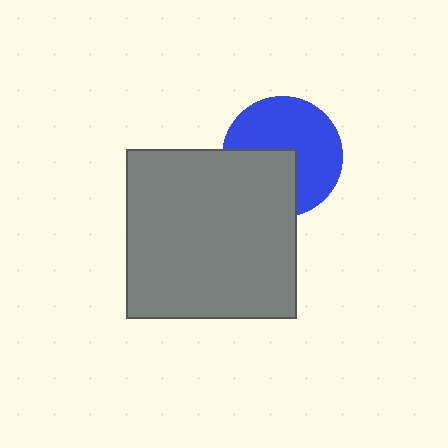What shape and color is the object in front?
The object in front is a gray square.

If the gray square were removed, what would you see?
You would see the complete blue circle.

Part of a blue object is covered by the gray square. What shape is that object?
It is a circle.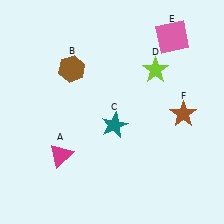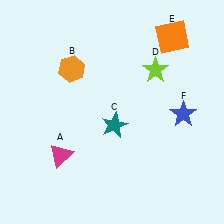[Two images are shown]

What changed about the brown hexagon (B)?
In Image 1, B is brown. In Image 2, it changed to orange.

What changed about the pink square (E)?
In Image 1, E is pink. In Image 2, it changed to orange.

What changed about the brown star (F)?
In Image 1, F is brown. In Image 2, it changed to blue.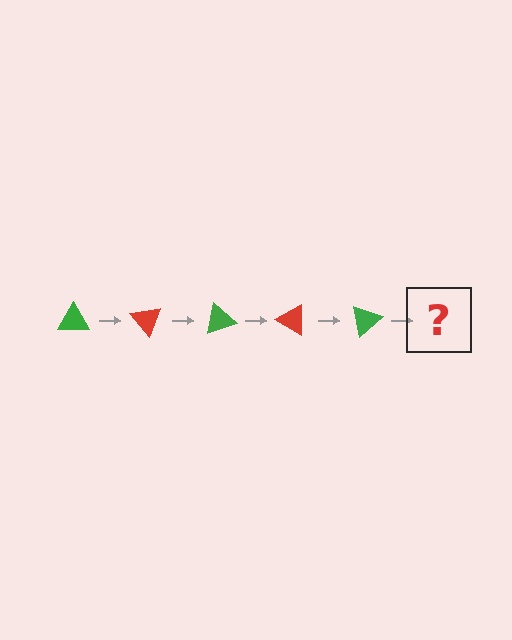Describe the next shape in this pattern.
It should be a red triangle, rotated 250 degrees from the start.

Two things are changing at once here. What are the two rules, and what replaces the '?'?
The two rules are that it rotates 50 degrees each step and the color cycles through green and red. The '?' should be a red triangle, rotated 250 degrees from the start.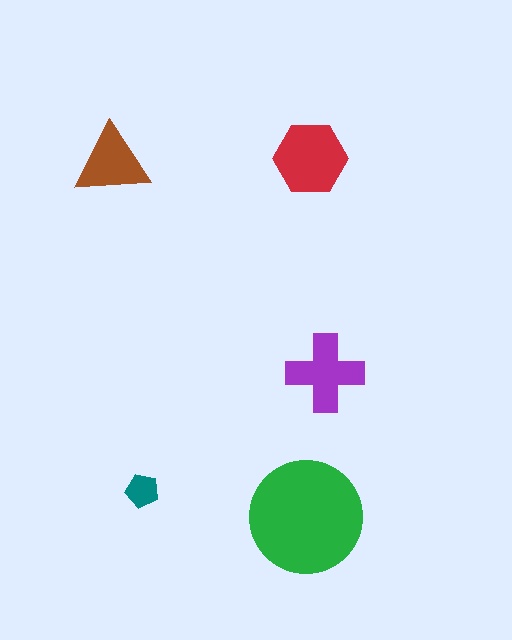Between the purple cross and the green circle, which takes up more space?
The green circle.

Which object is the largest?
The green circle.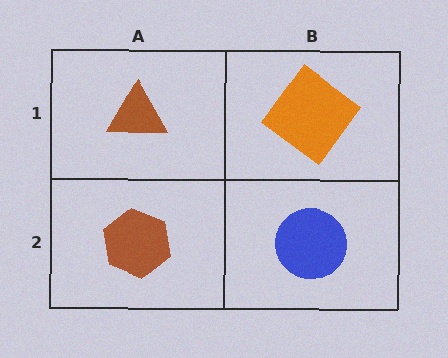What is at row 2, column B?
A blue circle.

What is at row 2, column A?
A brown hexagon.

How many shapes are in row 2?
2 shapes.